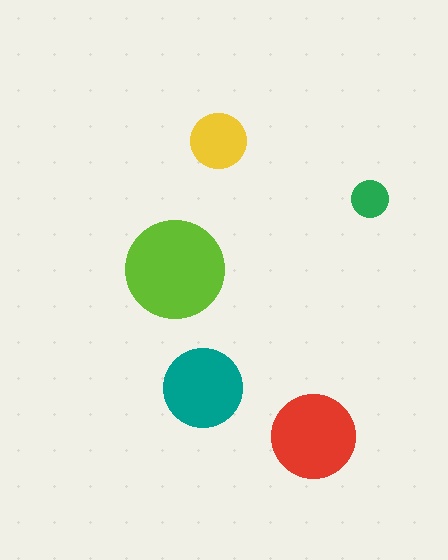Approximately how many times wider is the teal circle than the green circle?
About 2 times wider.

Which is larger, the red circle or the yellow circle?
The red one.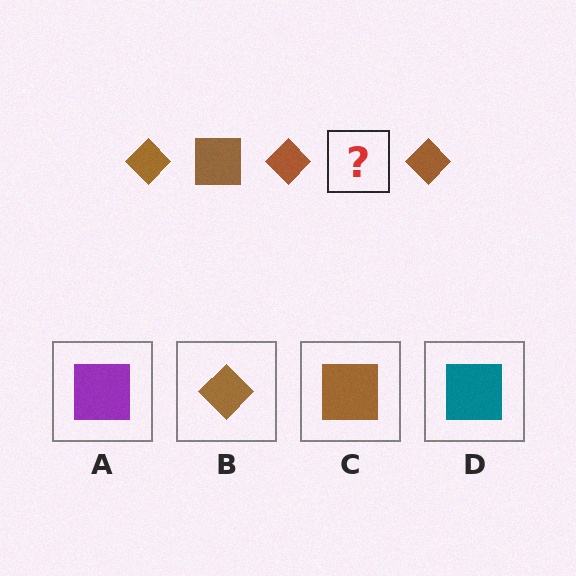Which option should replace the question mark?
Option C.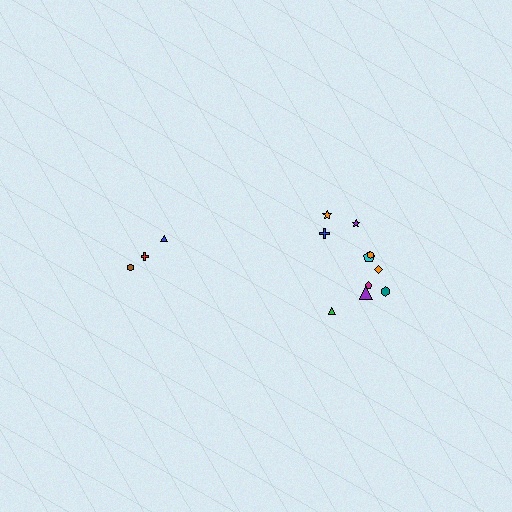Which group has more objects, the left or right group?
The right group.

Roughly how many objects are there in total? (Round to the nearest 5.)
Roughly 15 objects in total.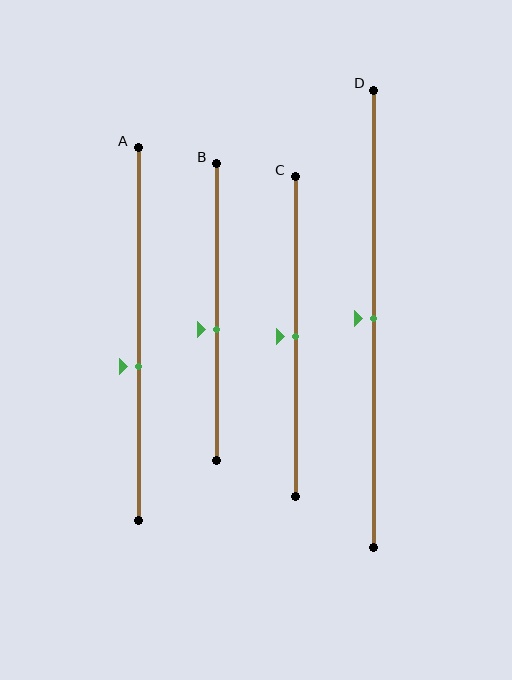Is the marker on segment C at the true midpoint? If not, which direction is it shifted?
Yes, the marker on segment C is at the true midpoint.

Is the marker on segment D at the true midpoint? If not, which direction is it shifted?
Yes, the marker on segment D is at the true midpoint.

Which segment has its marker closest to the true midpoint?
Segment C has its marker closest to the true midpoint.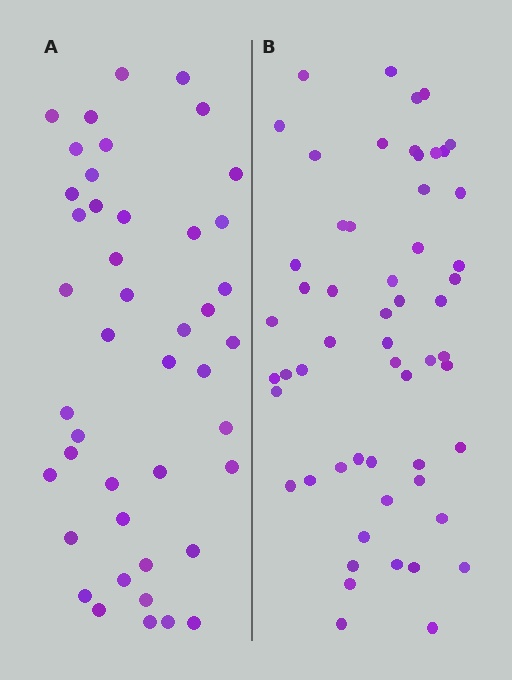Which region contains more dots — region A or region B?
Region B (the right region) has more dots.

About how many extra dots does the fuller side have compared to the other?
Region B has roughly 12 or so more dots than region A.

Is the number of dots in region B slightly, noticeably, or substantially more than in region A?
Region B has noticeably more, but not dramatically so. The ratio is roughly 1.3 to 1.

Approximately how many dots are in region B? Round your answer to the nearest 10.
About 60 dots. (The exact count is 56, which rounds to 60.)